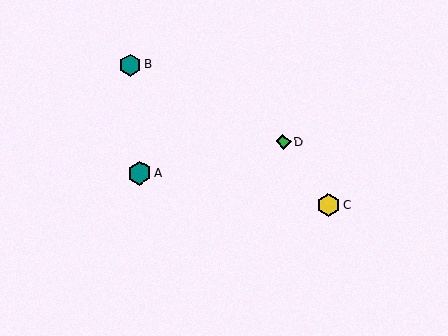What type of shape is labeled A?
Shape A is a teal hexagon.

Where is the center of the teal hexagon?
The center of the teal hexagon is at (139, 173).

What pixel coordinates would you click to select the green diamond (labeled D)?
Click at (283, 142) to select the green diamond D.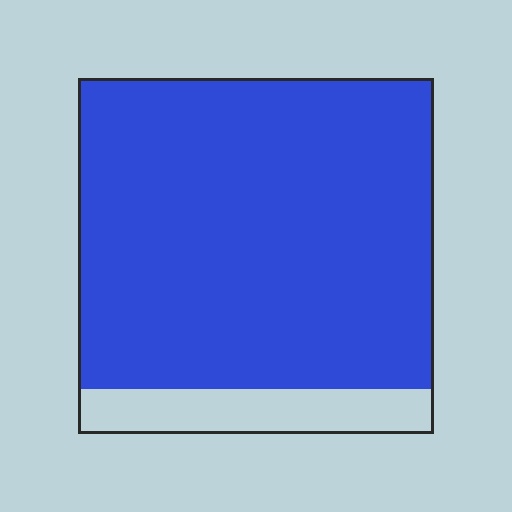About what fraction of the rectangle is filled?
About seven eighths (7/8).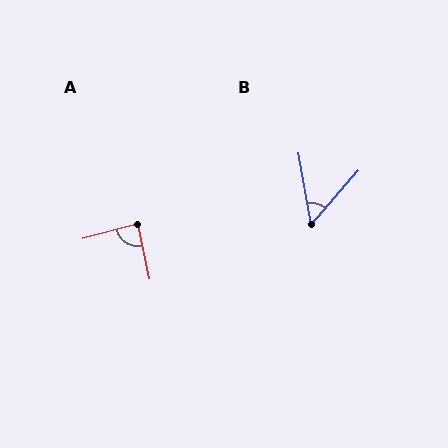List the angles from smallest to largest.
B (51°), A (87°).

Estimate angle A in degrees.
Approximately 87 degrees.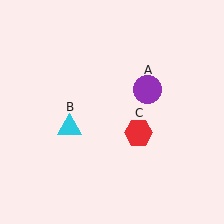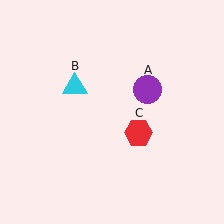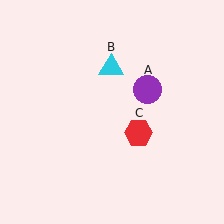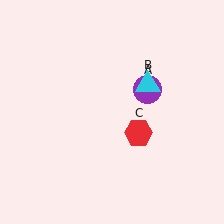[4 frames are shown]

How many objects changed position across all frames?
1 object changed position: cyan triangle (object B).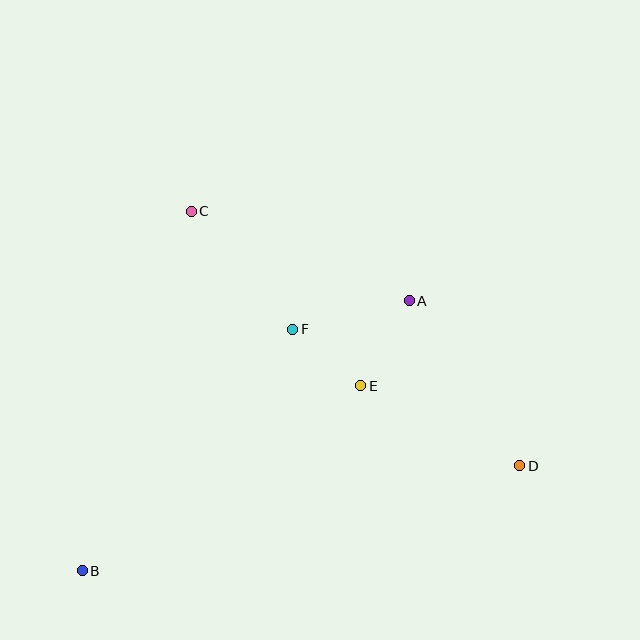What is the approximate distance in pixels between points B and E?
The distance between B and E is approximately 334 pixels.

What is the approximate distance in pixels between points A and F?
The distance between A and F is approximately 120 pixels.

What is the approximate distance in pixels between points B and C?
The distance between B and C is approximately 376 pixels.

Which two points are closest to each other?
Points E and F are closest to each other.